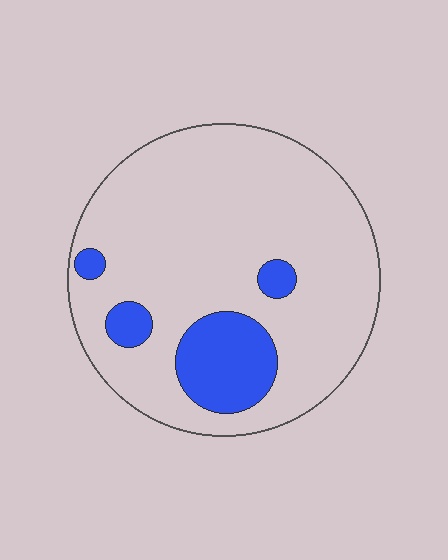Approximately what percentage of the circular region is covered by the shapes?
Approximately 15%.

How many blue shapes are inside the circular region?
4.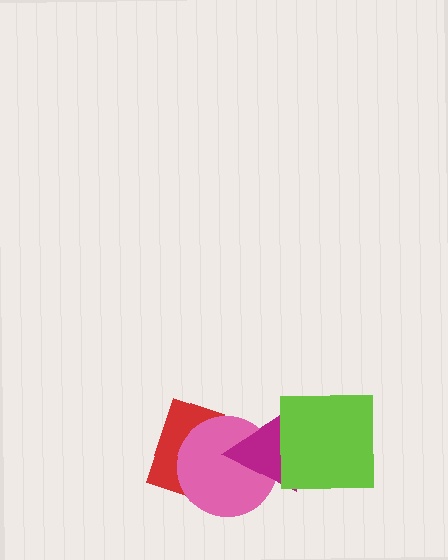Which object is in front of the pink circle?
The magenta triangle is in front of the pink circle.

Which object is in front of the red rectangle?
The pink circle is in front of the red rectangle.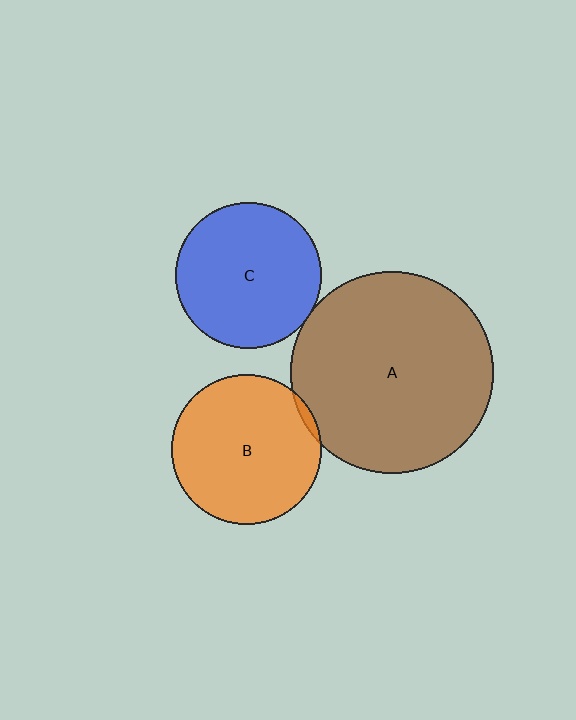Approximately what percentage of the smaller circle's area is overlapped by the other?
Approximately 5%.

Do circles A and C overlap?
Yes.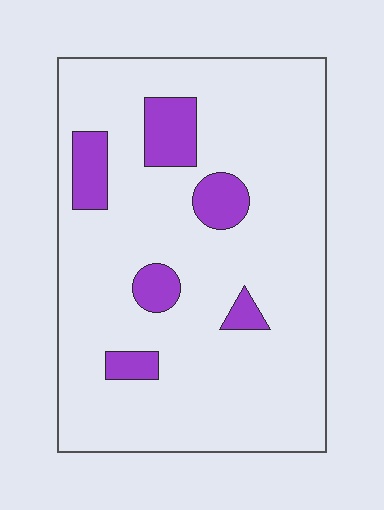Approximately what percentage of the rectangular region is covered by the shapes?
Approximately 15%.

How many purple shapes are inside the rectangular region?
6.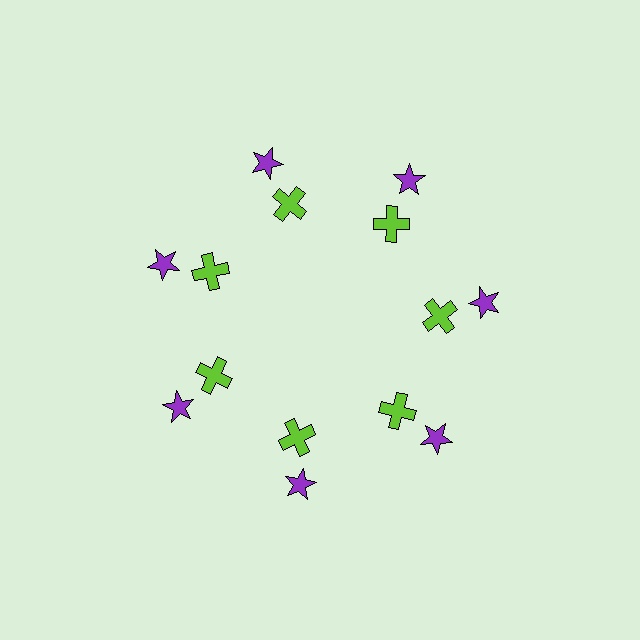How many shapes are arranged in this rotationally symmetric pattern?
There are 14 shapes, arranged in 7 groups of 2.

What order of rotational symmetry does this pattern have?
This pattern has 7-fold rotational symmetry.